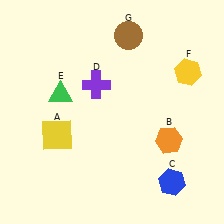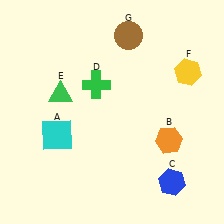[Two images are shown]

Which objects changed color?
A changed from yellow to cyan. D changed from purple to green.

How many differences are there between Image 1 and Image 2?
There are 2 differences between the two images.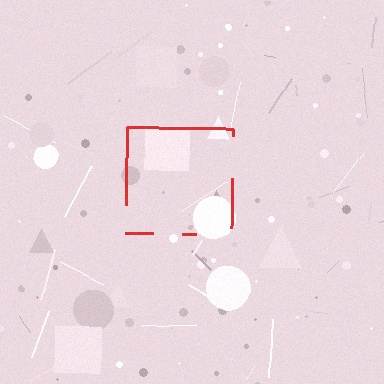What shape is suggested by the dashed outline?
The dashed outline suggests a square.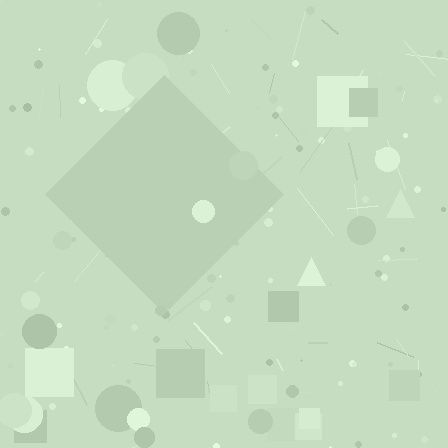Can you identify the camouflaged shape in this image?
The camouflaged shape is a diamond.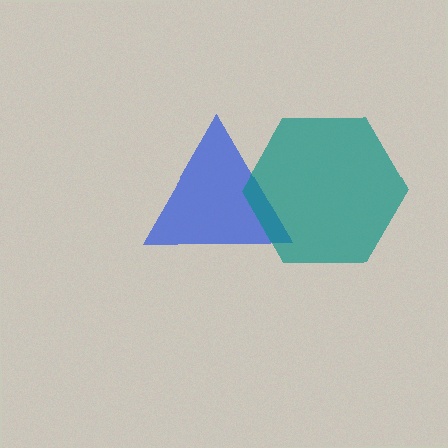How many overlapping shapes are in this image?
There are 2 overlapping shapes in the image.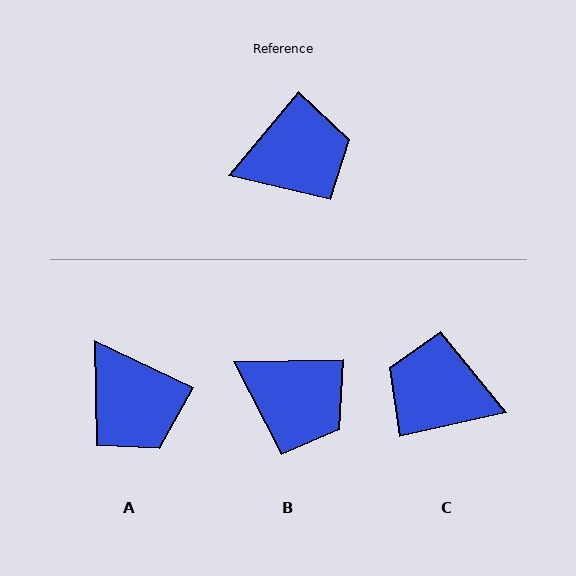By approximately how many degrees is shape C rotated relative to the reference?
Approximately 142 degrees counter-clockwise.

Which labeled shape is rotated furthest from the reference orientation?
C, about 142 degrees away.